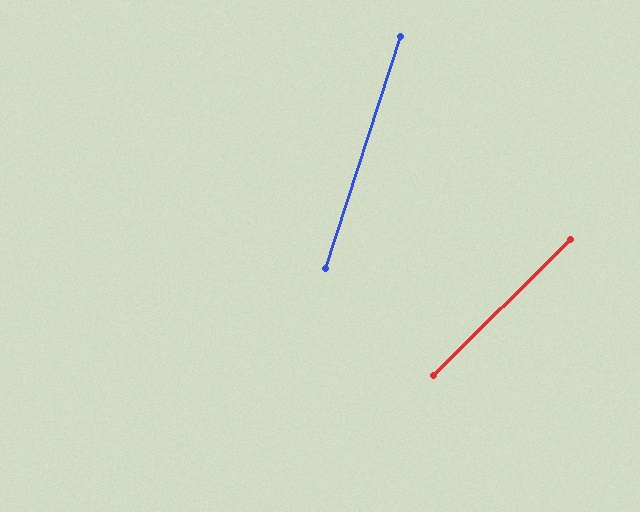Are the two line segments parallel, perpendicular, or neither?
Neither parallel nor perpendicular — they differ by about 27°.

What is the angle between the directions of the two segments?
Approximately 27 degrees.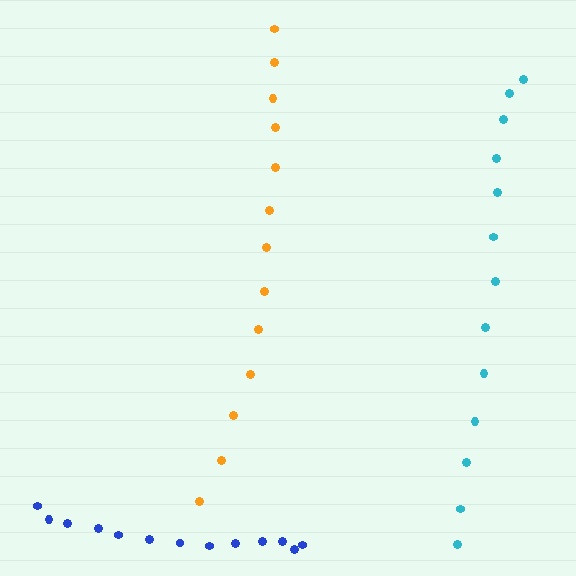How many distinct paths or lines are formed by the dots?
There are 3 distinct paths.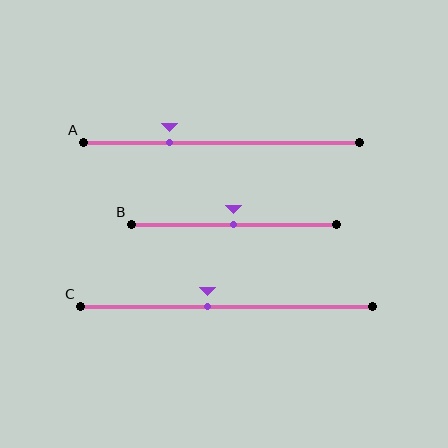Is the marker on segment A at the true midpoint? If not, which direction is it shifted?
No, the marker on segment A is shifted to the left by about 19% of the segment length.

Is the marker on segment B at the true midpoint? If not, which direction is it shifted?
Yes, the marker on segment B is at the true midpoint.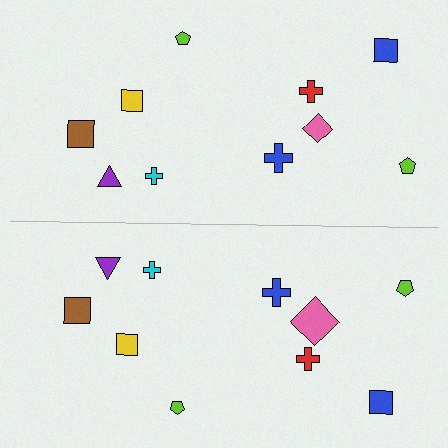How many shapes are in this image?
There are 20 shapes in this image.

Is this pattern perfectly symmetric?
No, the pattern is not perfectly symmetric. The pink diamond on the bottom side has a different size than its mirror counterpart.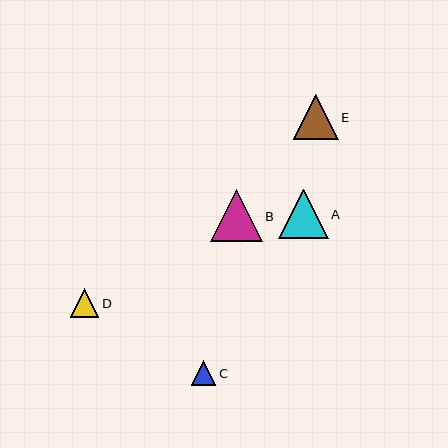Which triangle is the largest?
Triangle B is the largest with a size of approximately 52 pixels.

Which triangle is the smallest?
Triangle C is the smallest with a size of approximately 25 pixels.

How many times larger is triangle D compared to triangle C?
Triangle D is approximately 1.1 times the size of triangle C.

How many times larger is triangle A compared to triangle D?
Triangle A is approximately 1.8 times the size of triangle D.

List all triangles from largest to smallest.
From largest to smallest: B, A, E, D, C.